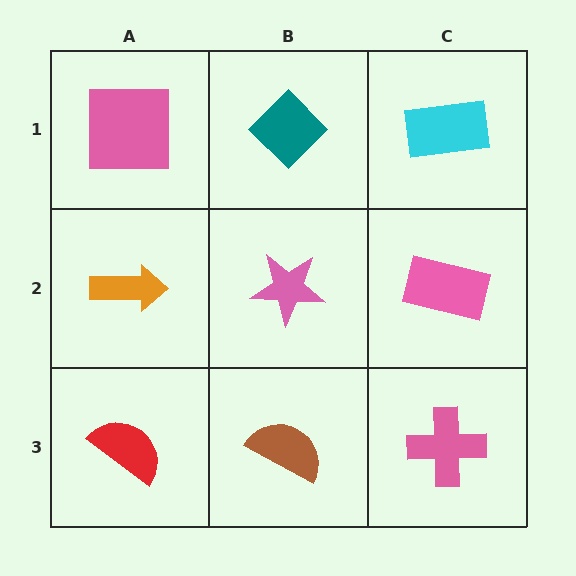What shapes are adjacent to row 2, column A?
A pink square (row 1, column A), a red semicircle (row 3, column A), a pink star (row 2, column B).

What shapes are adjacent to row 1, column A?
An orange arrow (row 2, column A), a teal diamond (row 1, column B).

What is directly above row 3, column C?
A pink rectangle.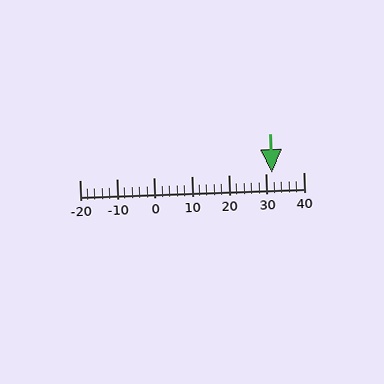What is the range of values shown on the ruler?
The ruler shows values from -20 to 40.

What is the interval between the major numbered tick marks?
The major tick marks are spaced 10 units apart.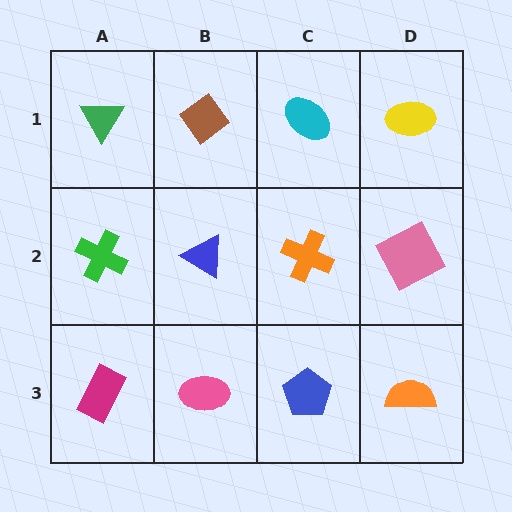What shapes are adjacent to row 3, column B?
A blue triangle (row 2, column B), a magenta rectangle (row 3, column A), a blue pentagon (row 3, column C).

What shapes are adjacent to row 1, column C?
An orange cross (row 2, column C), a brown diamond (row 1, column B), a yellow ellipse (row 1, column D).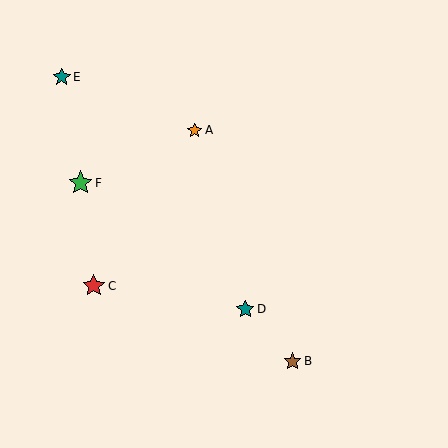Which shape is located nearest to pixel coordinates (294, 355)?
The brown star (labeled B) at (293, 361) is nearest to that location.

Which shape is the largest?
The green star (labeled F) is the largest.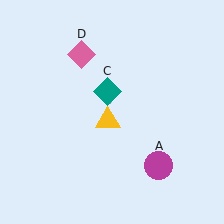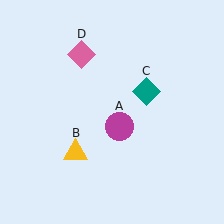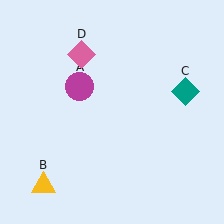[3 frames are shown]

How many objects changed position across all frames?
3 objects changed position: magenta circle (object A), yellow triangle (object B), teal diamond (object C).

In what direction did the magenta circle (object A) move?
The magenta circle (object A) moved up and to the left.